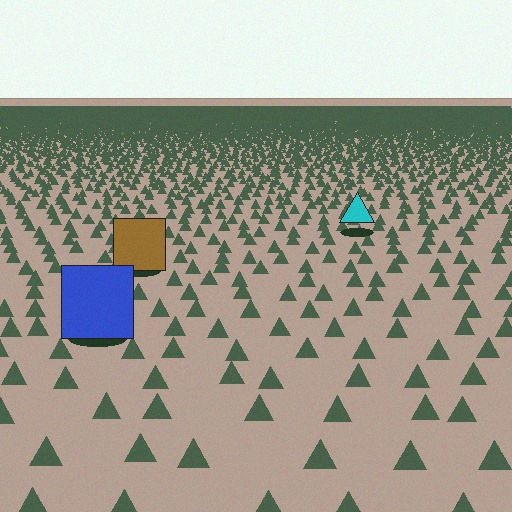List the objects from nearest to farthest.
From nearest to farthest: the blue square, the brown square, the cyan triangle.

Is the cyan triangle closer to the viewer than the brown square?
No. The brown square is closer — you can tell from the texture gradient: the ground texture is coarser near it.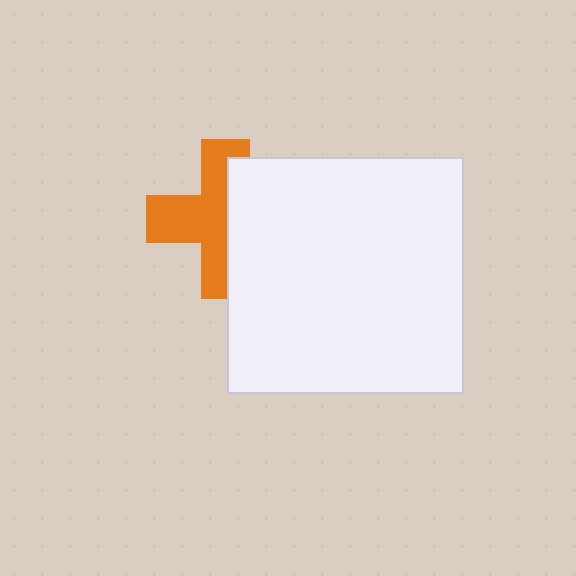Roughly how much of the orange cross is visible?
About half of it is visible (roughly 55%).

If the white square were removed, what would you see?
You would see the complete orange cross.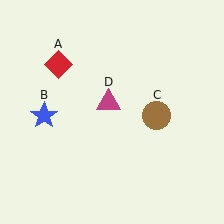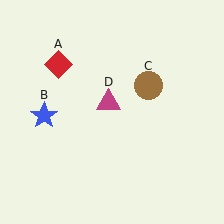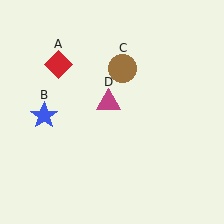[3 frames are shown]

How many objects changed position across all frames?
1 object changed position: brown circle (object C).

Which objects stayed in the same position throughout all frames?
Red diamond (object A) and blue star (object B) and magenta triangle (object D) remained stationary.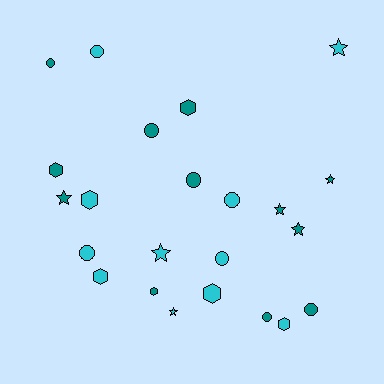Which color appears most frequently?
Teal, with 12 objects.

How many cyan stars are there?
There are 3 cyan stars.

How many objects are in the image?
There are 23 objects.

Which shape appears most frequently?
Circle, with 9 objects.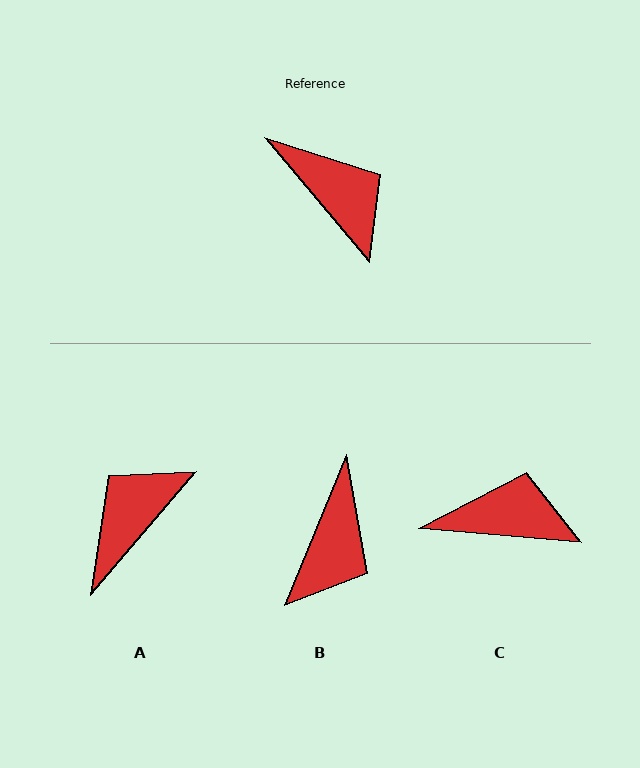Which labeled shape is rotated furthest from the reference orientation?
A, about 99 degrees away.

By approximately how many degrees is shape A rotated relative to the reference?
Approximately 99 degrees counter-clockwise.